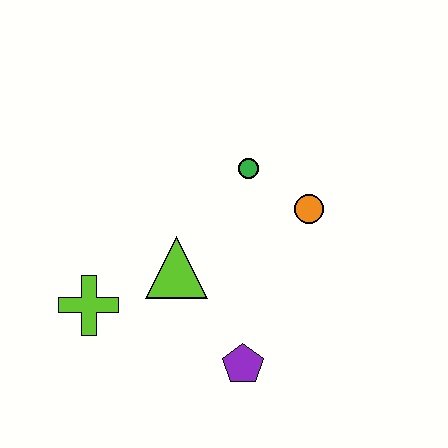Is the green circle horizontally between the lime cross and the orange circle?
Yes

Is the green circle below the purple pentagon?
No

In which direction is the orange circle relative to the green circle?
The orange circle is to the right of the green circle.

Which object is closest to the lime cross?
The lime triangle is closest to the lime cross.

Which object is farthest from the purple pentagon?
The green circle is farthest from the purple pentagon.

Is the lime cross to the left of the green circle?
Yes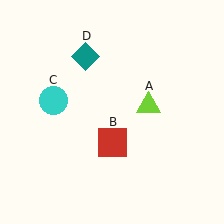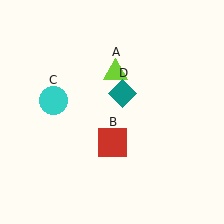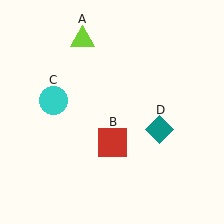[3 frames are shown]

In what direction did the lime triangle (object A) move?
The lime triangle (object A) moved up and to the left.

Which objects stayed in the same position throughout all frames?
Red square (object B) and cyan circle (object C) remained stationary.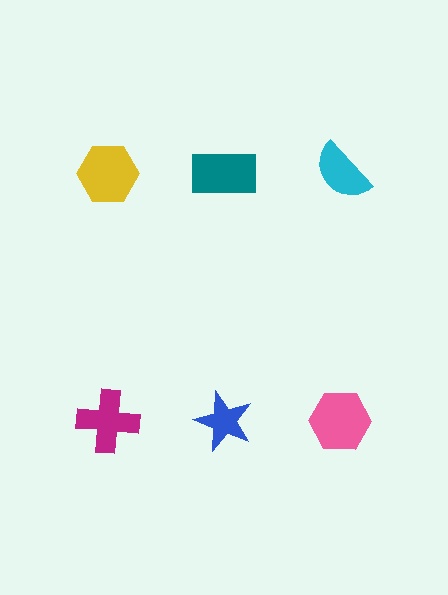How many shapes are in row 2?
3 shapes.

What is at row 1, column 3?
A cyan semicircle.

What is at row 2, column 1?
A magenta cross.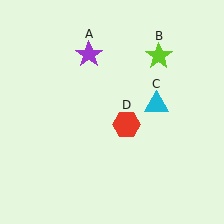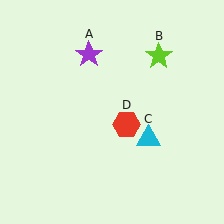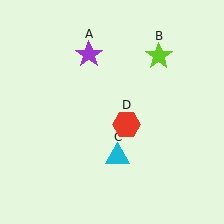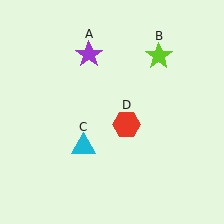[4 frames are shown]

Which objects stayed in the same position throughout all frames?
Purple star (object A) and lime star (object B) and red hexagon (object D) remained stationary.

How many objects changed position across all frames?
1 object changed position: cyan triangle (object C).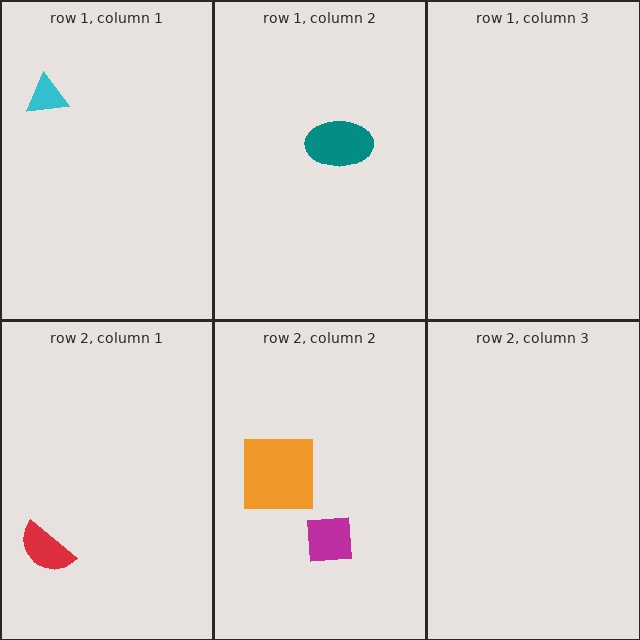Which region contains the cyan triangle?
The row 1, column 1 region.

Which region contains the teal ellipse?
The row 1, column 2 region.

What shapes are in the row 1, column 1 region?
The cyan triangle.